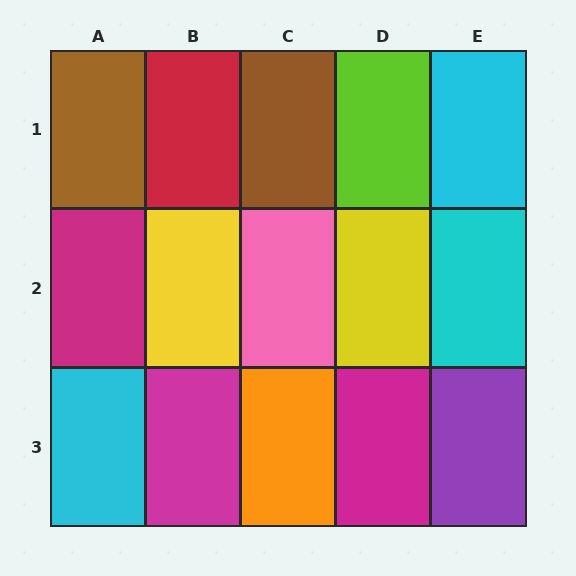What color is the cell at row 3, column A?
Cyan.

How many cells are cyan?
3 cells are cyan.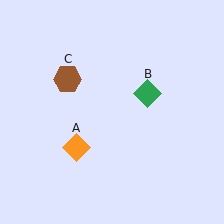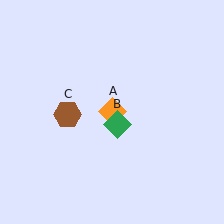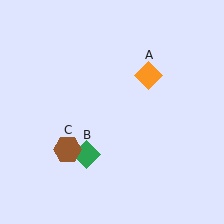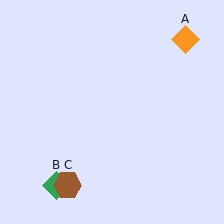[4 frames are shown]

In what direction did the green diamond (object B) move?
The green diamond (object B) moved down and to the left.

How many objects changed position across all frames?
3 objects changed position: orange diamond (object A), green diamond (object B), brown hexagon (object C).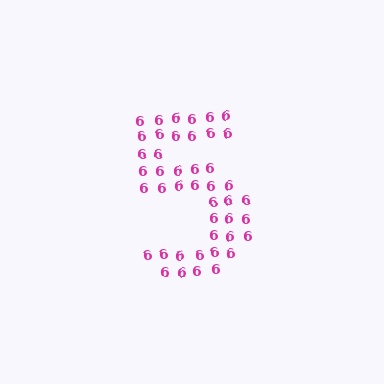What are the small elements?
The small elements are digit 6's.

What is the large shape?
The large shape is the digit 5.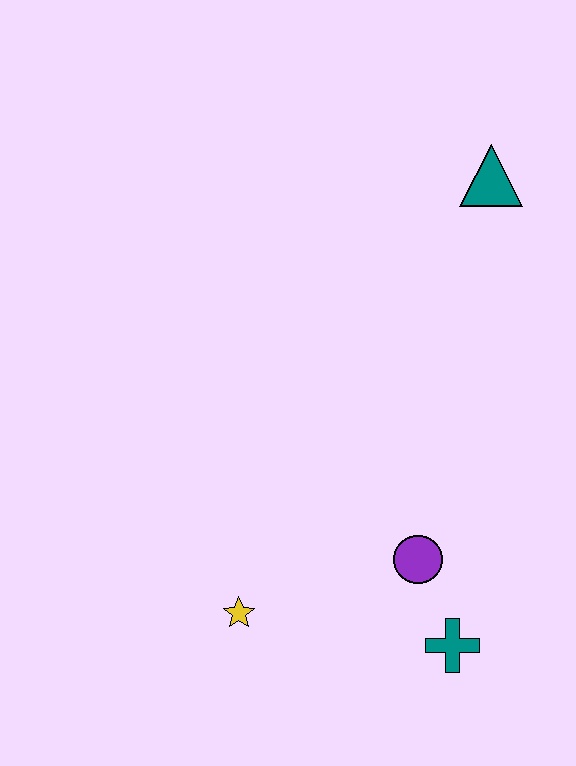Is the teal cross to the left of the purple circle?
No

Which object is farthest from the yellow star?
The teal triangle is farthest from the yellow star.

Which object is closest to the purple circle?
The teal cross is closest to the purple circle.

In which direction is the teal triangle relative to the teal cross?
The teal triangle is above the teal cross.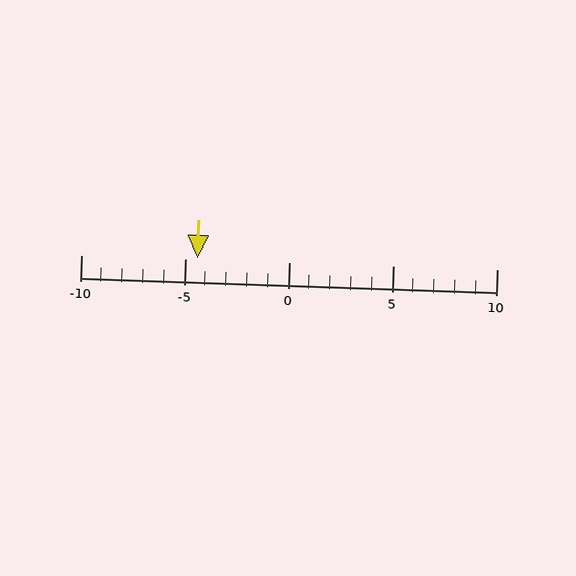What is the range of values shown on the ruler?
The ruler shows values from -10 to 10.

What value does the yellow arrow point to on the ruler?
The yellow arrow points to approximately -4.